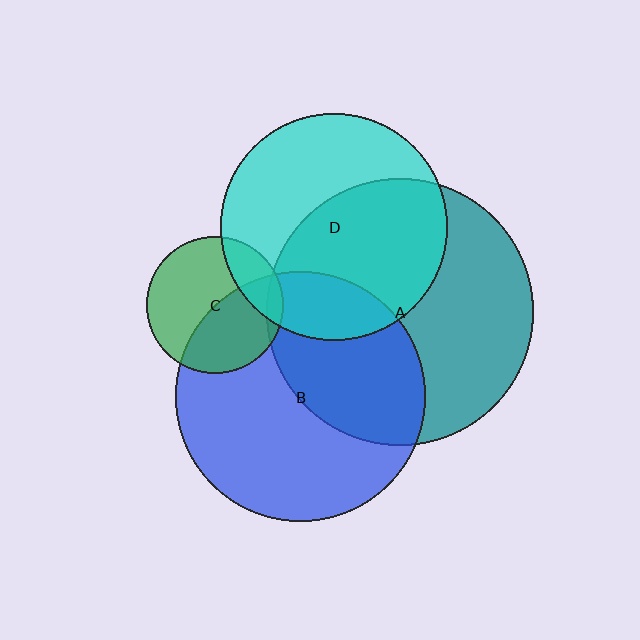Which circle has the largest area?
Circle A (teal).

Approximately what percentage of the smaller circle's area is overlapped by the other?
Approximately 55%.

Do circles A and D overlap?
Yes.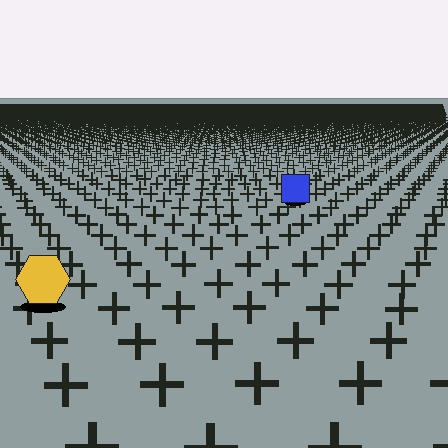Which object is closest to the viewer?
The yellow hexagon is closest. The texture marks near it are larger and more spread out.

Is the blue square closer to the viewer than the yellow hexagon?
No. The yellow hexagon is closer — you can tell from the texture gradient: the ground texture is coarser near it.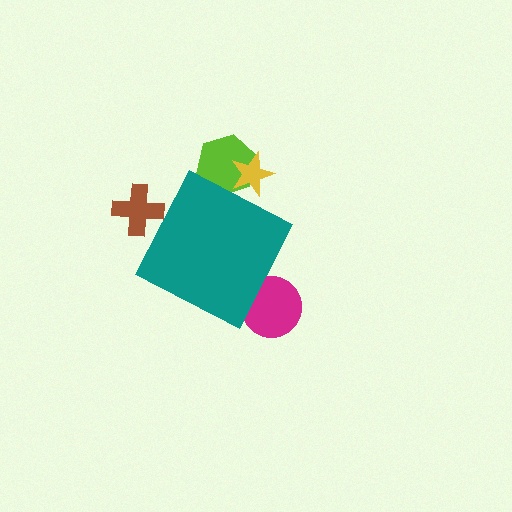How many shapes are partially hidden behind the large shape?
4 shapes are partially hidden.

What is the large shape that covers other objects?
A teal diamond.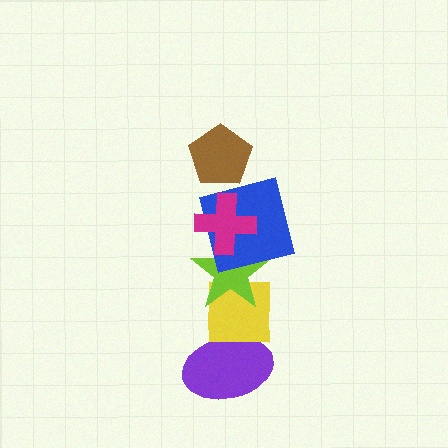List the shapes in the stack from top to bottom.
From top to bottom: the brown pentagon, the magenta cross, the blue square, the lime star, the yellow square, the purple ellipse.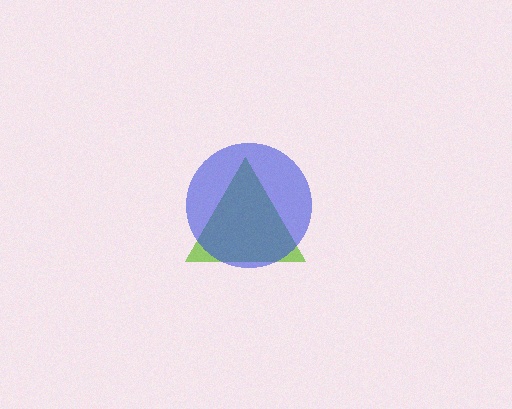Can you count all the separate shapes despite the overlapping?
Yes, there are 2 separate shapes.